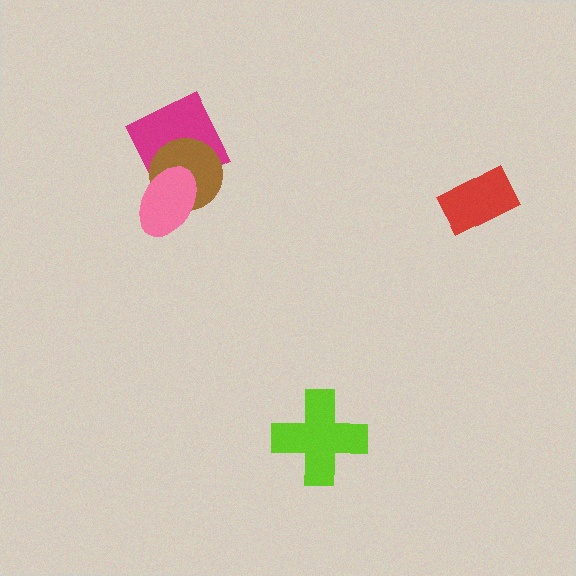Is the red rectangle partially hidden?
No, no other shape covers it.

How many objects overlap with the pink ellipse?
2 objects overlap with the pink ellipse.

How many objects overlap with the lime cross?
0 objects overlap with the lime cross.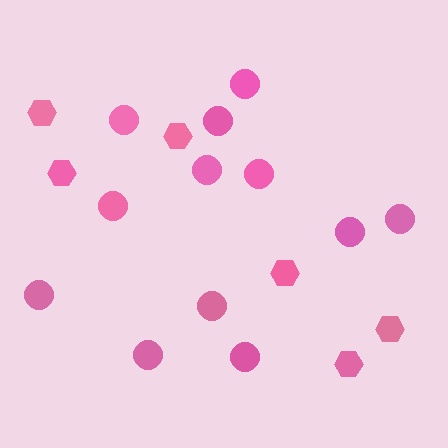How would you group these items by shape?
There are 2 groups: one group of hexagons (6) and one group of circles (12).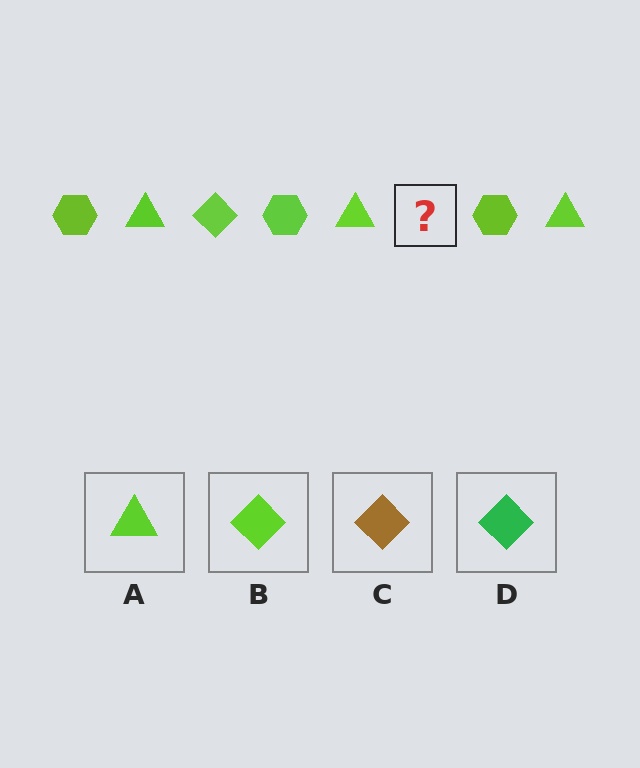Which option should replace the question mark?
Option B.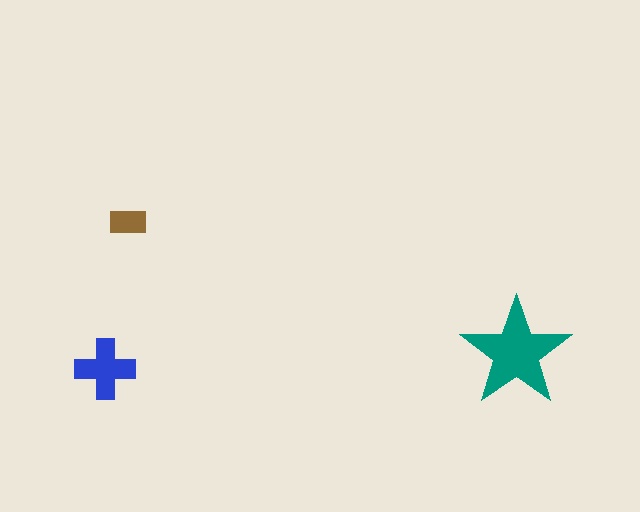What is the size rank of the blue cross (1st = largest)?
2nd.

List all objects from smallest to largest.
The brown rectangle, the blue cross, the teal star.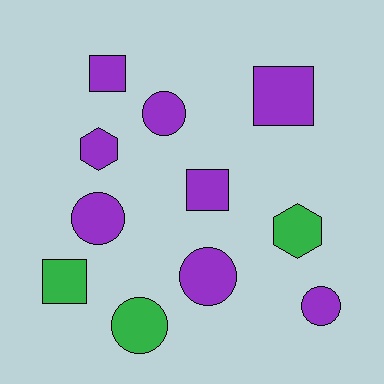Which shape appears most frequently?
Circle, with 5 objects.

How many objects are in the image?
There are 11 objects.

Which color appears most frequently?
Purple, with 8 objects.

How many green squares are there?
There is 1 green square.